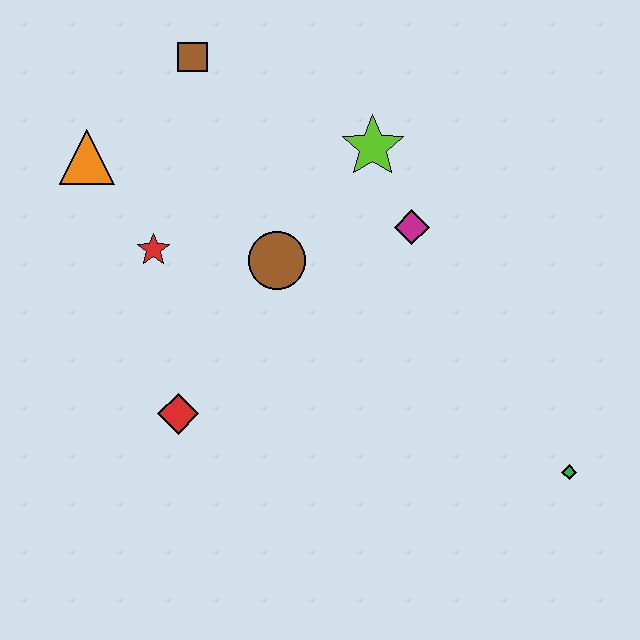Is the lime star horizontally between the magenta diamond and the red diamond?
Yes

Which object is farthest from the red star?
The green diamond is farthest from the red star.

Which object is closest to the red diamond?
The red star is closest to the red diamond.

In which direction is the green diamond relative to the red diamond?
The green diamond is to the right of the red diamond.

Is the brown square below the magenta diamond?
No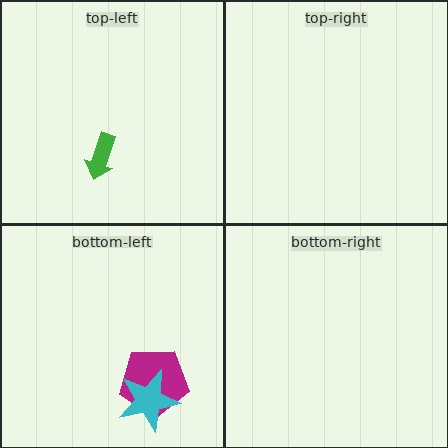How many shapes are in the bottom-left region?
2.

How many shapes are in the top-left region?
1.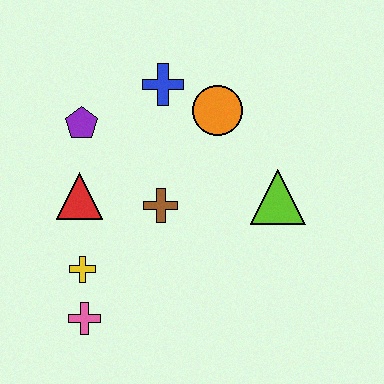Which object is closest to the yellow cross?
The pink cross is closest to the yellow cross.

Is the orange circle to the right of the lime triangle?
No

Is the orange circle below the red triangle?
No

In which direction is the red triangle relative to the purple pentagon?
The red triangle is below the purple pentagon.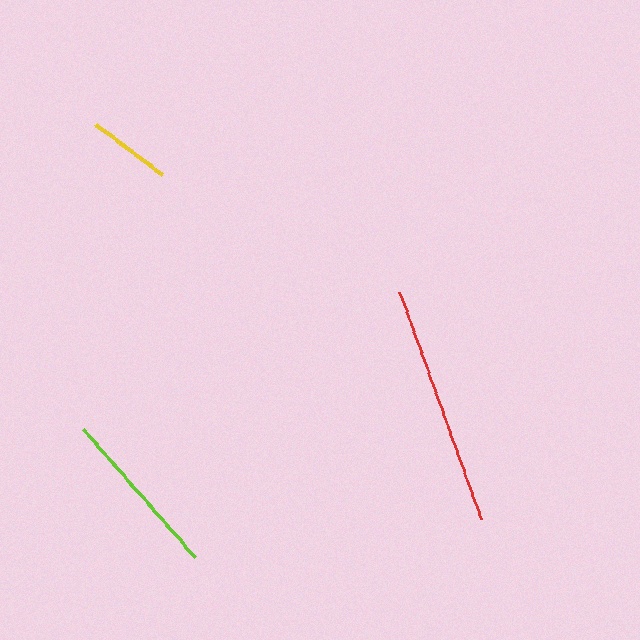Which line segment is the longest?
The red line is the longest at approximately 241 pixels.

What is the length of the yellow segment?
The yellow segment is approximately 84 pixels long.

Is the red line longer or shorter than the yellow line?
The red line is longer than the yellow line.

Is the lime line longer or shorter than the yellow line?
The lime line is longer than the yellow line.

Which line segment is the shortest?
The yellow line is the shortest at approximately 84 pixels.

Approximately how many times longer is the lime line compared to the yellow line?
The lime line is approximately 2.0 times the length of the yellow line.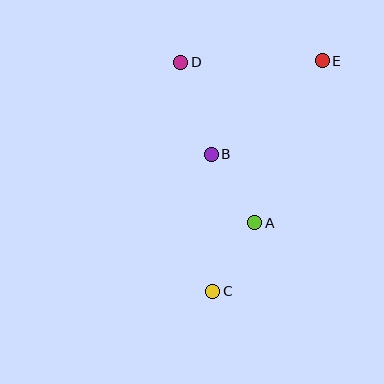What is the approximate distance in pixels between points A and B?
The distance between A and B is approximately 81 pixels.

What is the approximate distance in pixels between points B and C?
The distance between B and C is approximately 137 pixels.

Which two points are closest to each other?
Points A and C are closest to each other.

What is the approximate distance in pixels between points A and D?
The distance between A and D is approximately 177 pixels.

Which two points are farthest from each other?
Points C and E are farthest from each other.